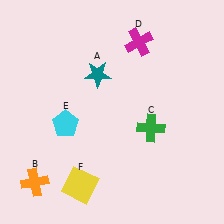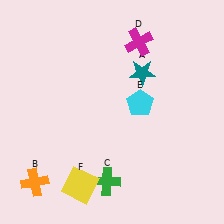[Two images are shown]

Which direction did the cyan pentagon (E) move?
The cyan pentagon (E) moved right.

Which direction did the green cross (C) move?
The green cross (C) moved down.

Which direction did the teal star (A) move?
The teal star (A) moved right.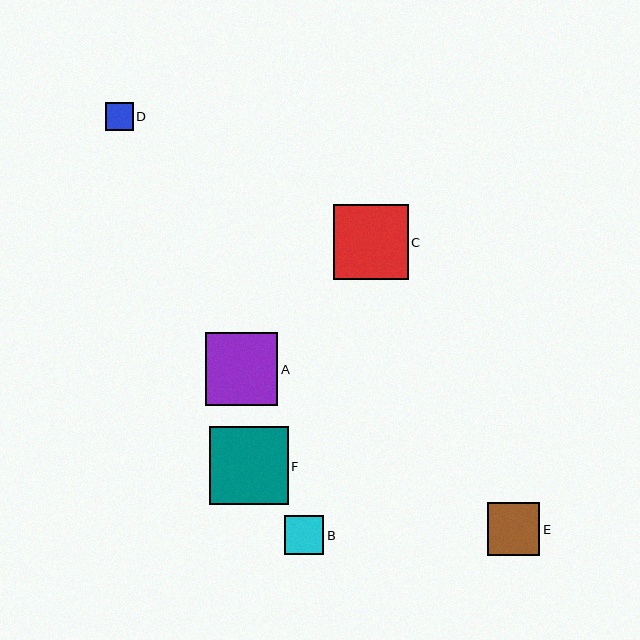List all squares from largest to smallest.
From largest to smallest: F, C, A, E, B, D.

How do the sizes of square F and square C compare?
Square F and square C are approximately the same size.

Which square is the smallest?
Square D is the smallest with a size of approximately 28 pixels.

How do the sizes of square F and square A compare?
Square F and square A are approximately the same size.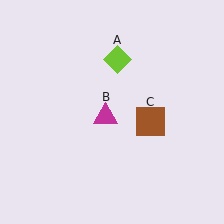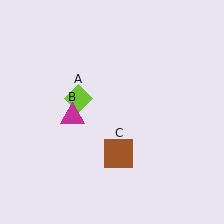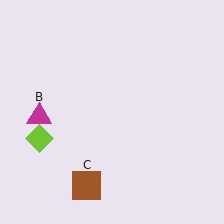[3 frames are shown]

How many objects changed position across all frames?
3 objects changed position: lime diamond (object A), magenta triangle (object B), brown square (object C).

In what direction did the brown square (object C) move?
The brown square (object C) moved down and to the left.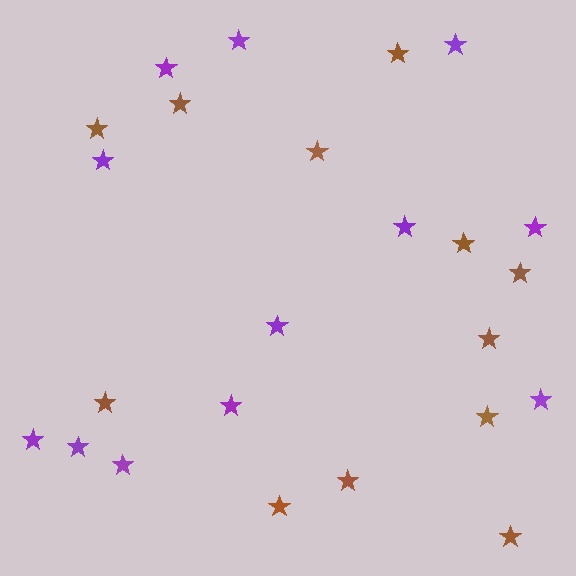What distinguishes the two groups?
There are 2 groups: one group of brown stars (12) and one group of purple stars (12).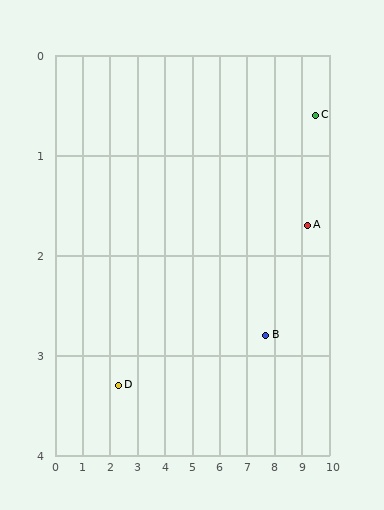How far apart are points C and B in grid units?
Points C and B are about 2.8 grid units apart.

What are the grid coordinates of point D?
Point D is at approximately (2.3, 3.3).